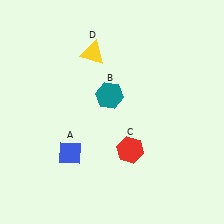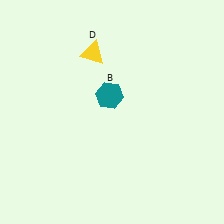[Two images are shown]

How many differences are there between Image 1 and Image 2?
There are 2 differences between the two images.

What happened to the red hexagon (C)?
The red hexagon (C) was removed in Image 2. It was in the bottom-right area of Image 1.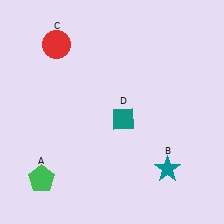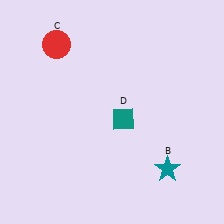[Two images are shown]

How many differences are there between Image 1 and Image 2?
There is 1 difference between the two images.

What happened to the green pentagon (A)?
The green pentagon (A) was removed in Image 2. It was in the bottom-left area of Image 1.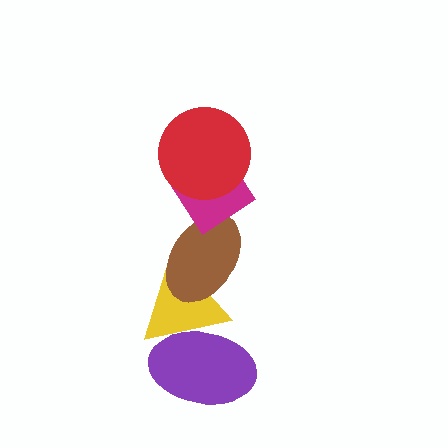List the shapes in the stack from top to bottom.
From top to bottom: the red circle, the magenta diamond, the brown ellipse, the yellow triangle, the purple ellipse.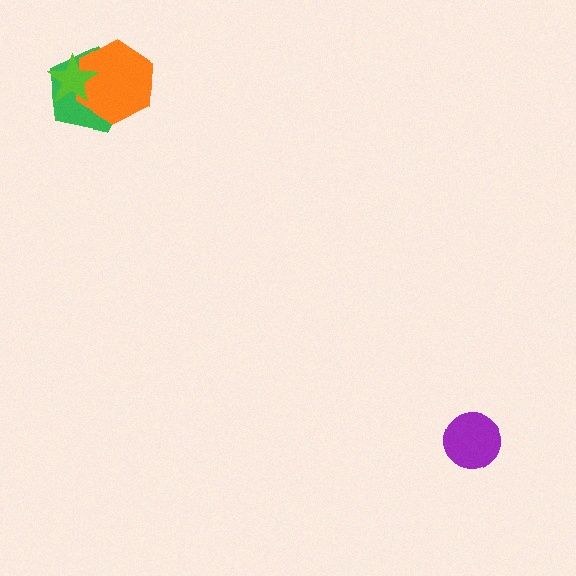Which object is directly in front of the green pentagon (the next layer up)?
The orange hexagon is directly in front of the green pentagon.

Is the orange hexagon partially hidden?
Yes, it is partially covered by another shape.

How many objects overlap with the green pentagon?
2 objects overlap with the green pentagon.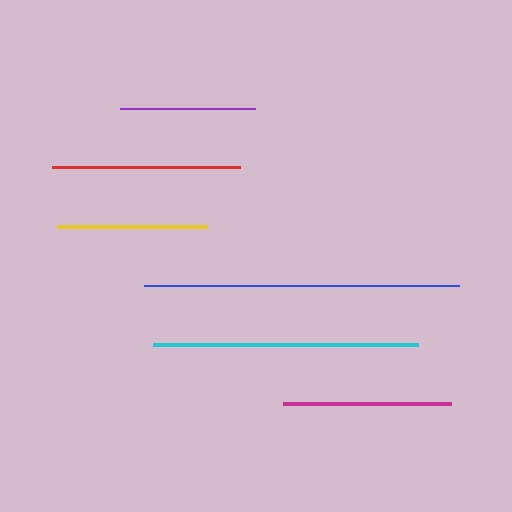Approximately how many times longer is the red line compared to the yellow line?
The red line is approximately 1.2 times the length of the yellow line.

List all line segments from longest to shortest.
From longest to shortest: blue, cyan, red, magenta, yellow, purple.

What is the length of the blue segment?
The blue segment is approximately 315 pixels long.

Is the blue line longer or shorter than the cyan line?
The blue line is longer than the cyan line.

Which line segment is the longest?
The blue line is the longest at approximately 315 pixels.